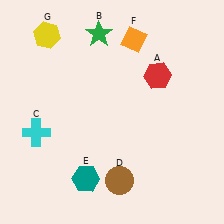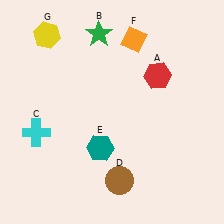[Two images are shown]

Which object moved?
The teal hexagon (E) moved up.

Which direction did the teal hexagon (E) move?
The teal hexagon (E) moved up.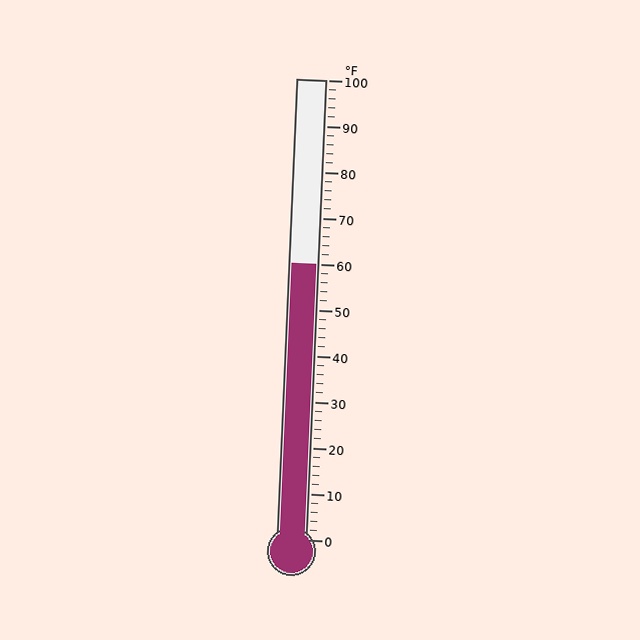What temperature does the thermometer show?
The thermometer shows approximately 60°F.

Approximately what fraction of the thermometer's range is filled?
The thermometer is filled to approximately 60% of its range.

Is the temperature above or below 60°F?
The temperature is at 60°F.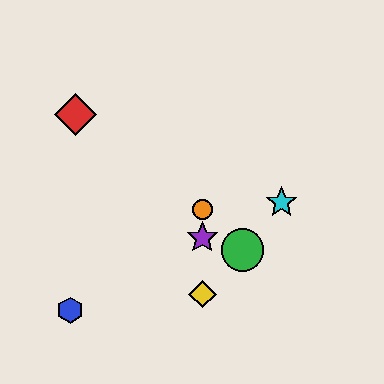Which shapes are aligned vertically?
The yellow diamond, the purple star, the orange circle are aligned vertically.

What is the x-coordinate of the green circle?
The green circle is at x≈242.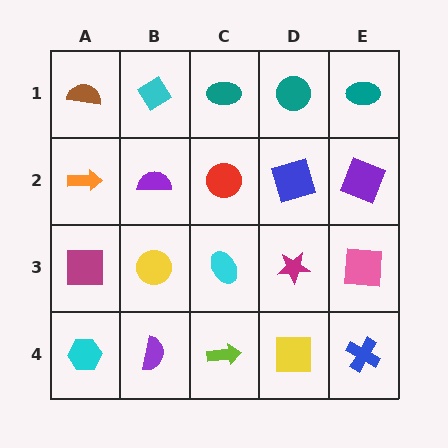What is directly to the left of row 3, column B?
A magenta square.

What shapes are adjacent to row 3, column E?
A purple square (row 2, column E), a blue cross (row 4, column E), a magenta star (row 3, column D).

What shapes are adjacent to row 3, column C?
A red circle (row 2, column C), a lime arrow (row 4, column C), a yellow circle (row 3, column B), a magenta star (row 3, column D).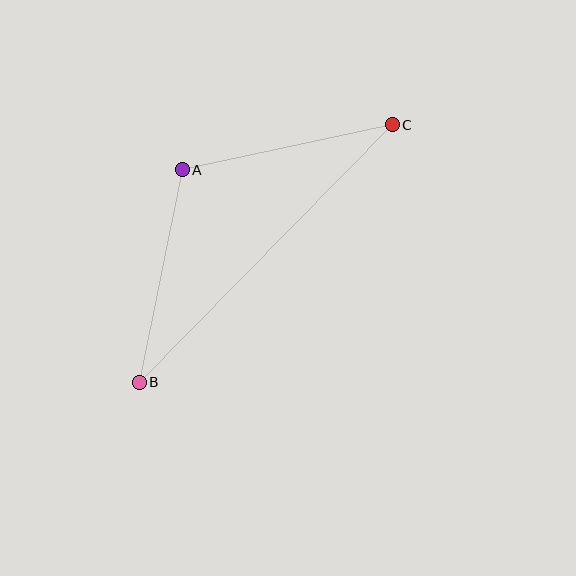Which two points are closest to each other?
Points A and C are closest to each other.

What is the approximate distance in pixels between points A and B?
The distance between A and B is approximately 217 pixels.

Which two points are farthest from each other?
Points B and C are farthest from each other.